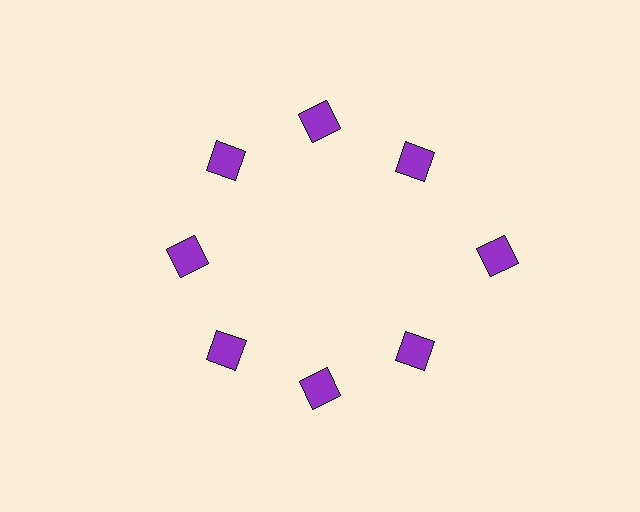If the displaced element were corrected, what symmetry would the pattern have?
It would have 8-fold rotational symmetry — the pattern would map onto itself every 45 degrees.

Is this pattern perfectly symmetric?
No. The 8 purple squares are arranged in a ring, but one element near the 3 o'clock position is pushed outward from the center, breaking the 8-fold rotational symmetry.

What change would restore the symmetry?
The symmetry would be restored by moving it inward, back onto the ring so that all 8 squares sit at equal angles and equal distance from the center.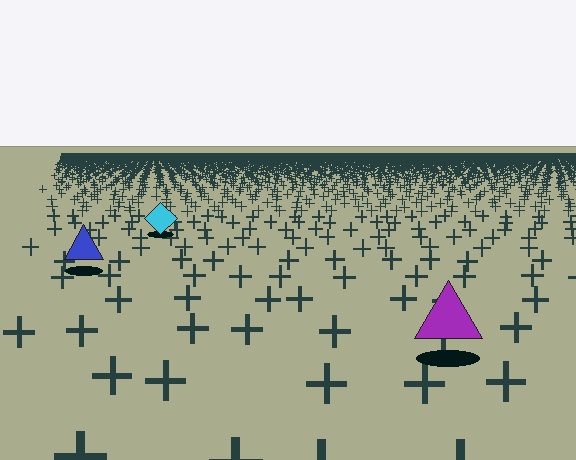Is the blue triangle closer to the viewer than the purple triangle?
No. The purple triangle is closer — you can tell from the texture gradient: the ground texture is coarser near it.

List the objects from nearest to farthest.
From nearest to farthest: the purple triangle, the blue triangle, the cyan diamond.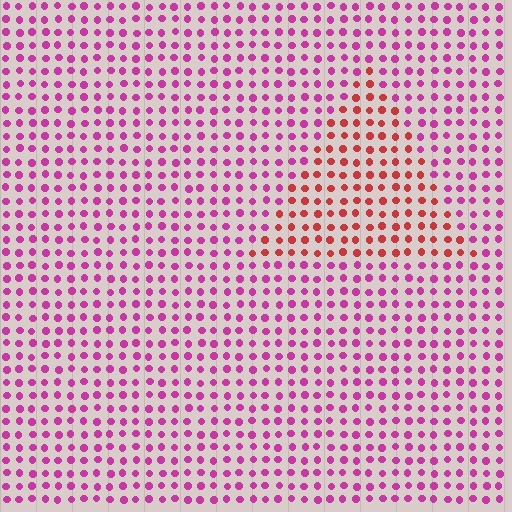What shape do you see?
I see a triangle.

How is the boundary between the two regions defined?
The boundary is defined purely by a slight shift in hue (about 43 degrees). Spacing, size, and orientation are identical on both sides.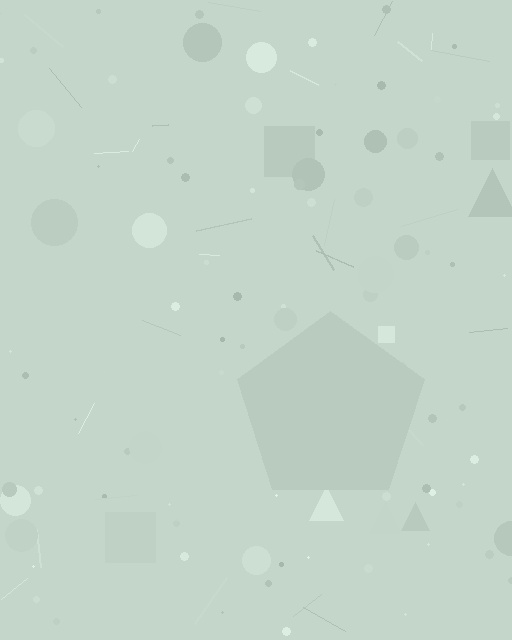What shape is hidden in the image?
A pentagon is hidden in the image.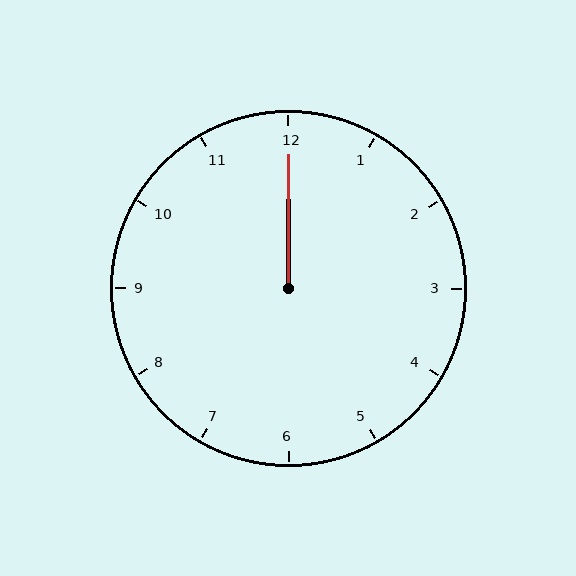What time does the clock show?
12:00.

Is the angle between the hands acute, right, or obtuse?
It is acute.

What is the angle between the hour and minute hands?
Approximately 0 degrees.